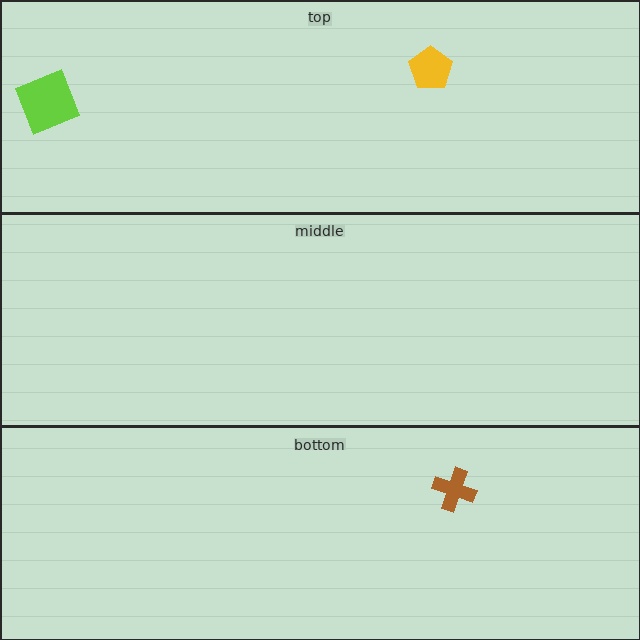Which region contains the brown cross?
The bottom region.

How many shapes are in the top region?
2.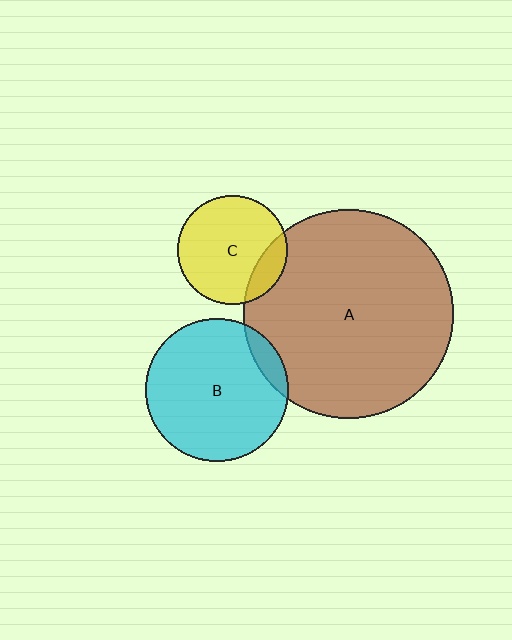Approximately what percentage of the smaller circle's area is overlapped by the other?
Approximately 15%.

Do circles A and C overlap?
Yes.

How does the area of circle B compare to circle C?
Approximately 1.7 times.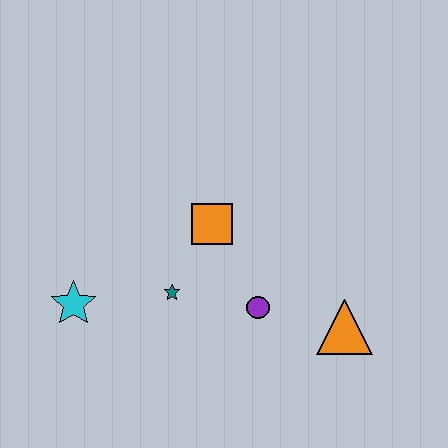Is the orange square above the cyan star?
Yes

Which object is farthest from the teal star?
The orange triangle is farthest from the teal star.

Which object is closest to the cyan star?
The teal star is closest to the cyan star.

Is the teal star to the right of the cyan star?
Yes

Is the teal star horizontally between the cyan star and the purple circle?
Yes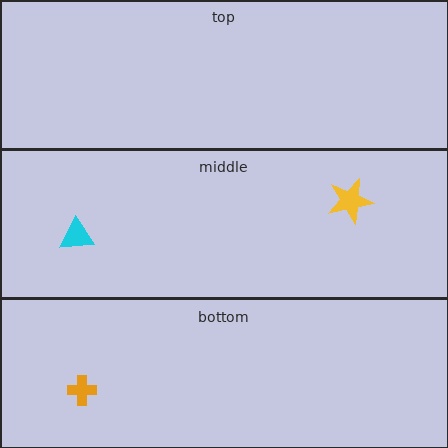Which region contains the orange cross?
The bottom region.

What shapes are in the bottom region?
The orange cross.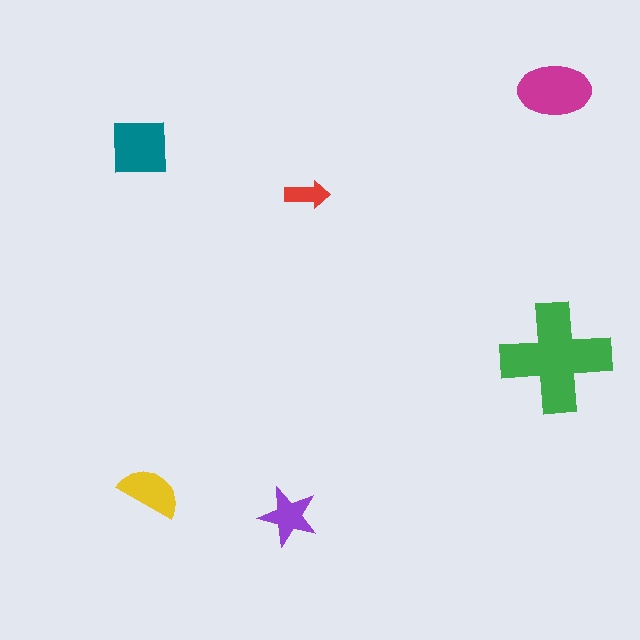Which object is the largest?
The green cross.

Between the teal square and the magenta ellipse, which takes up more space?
The magenta ellipse.